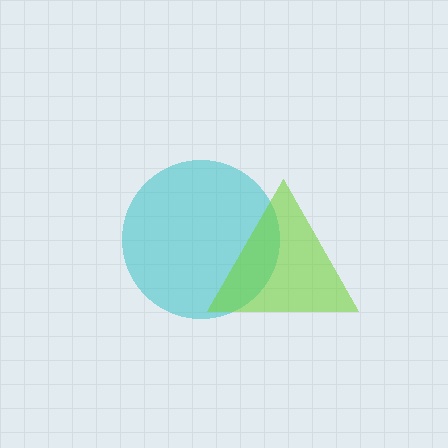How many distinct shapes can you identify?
There are 2 distinct shapes: a cyan circle, a lime triangle.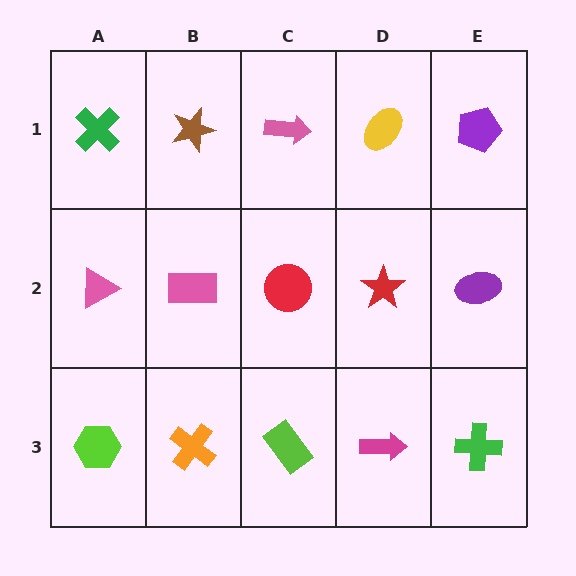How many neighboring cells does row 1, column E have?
2.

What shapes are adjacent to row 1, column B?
A pink rectangle (row 2, column B), a green cross (row 1, column A), a pink arrow (row 1, column C).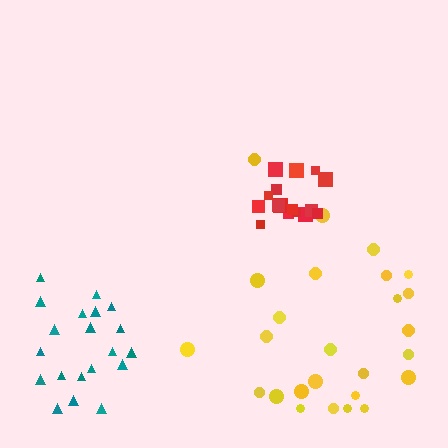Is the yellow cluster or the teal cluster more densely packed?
Teal.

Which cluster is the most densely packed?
Red.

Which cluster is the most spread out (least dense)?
Yellow.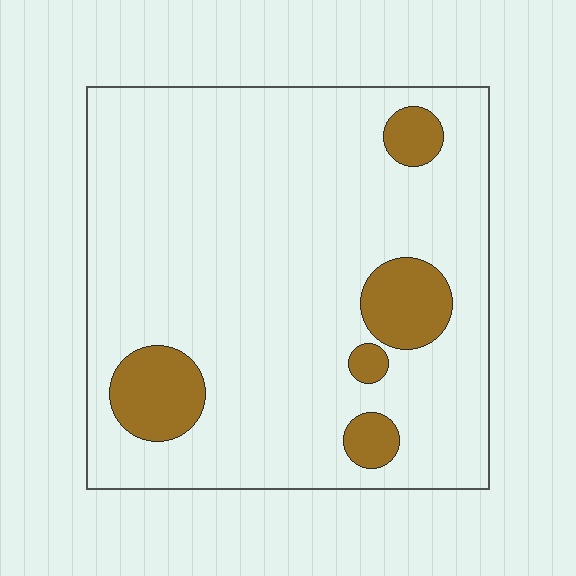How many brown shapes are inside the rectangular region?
5.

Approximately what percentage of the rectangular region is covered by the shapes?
Approximately 15%.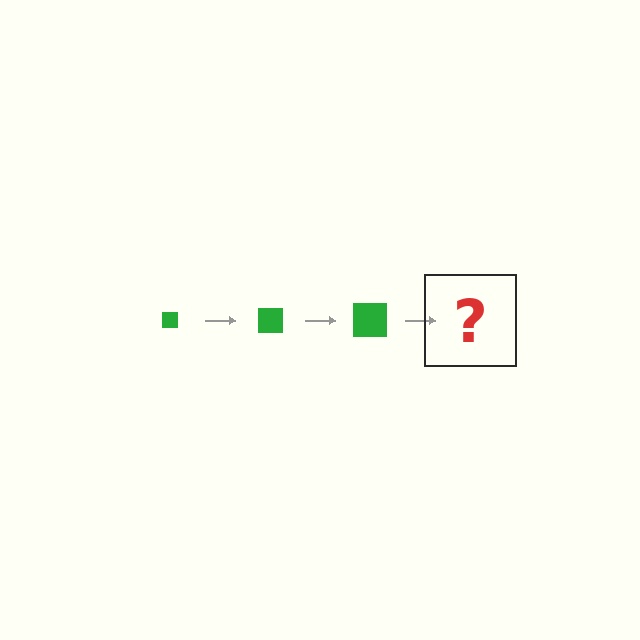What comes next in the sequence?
The next element should be a green square, larger than the previous one.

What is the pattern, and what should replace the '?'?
The pattern is that the square gets progressively larger each step. The '?' should be a green square, larger than the previous one.